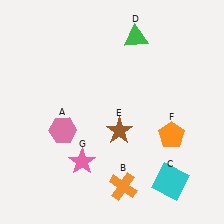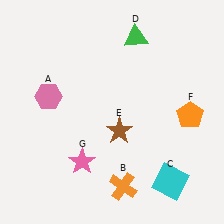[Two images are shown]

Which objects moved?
The objects that moved are: the pink hexagon (A), the orange pentagon (F).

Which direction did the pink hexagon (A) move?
The pink hexagon (A) moved up.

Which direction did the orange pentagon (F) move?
The orange pentagon (F) moved up.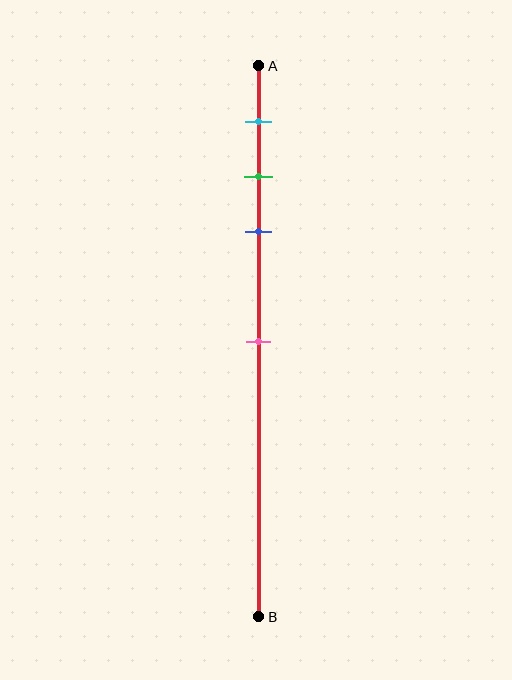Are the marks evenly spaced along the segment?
No, the marks are not evenly spaced.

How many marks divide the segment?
There are 4 marks dividing the segment.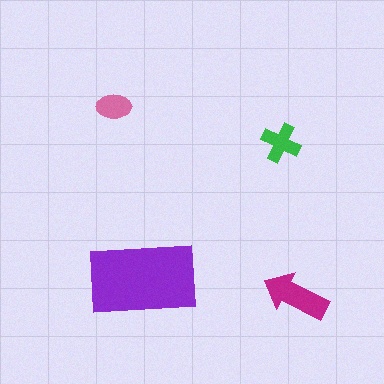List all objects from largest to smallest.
The purple rectangle, the magenta arrow, the green cross, the pink ellipse.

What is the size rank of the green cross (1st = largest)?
3rd.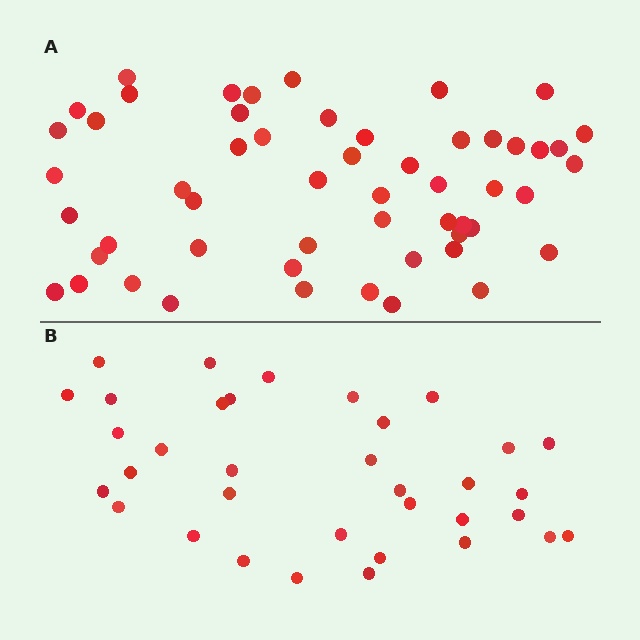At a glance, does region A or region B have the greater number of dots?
Region A (the top region) has more dots.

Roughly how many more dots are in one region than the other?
Region A has approximately 20 more dots than region B.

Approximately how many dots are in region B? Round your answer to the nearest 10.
About 40 dots. (The exact count is 35, which rounds to 40.)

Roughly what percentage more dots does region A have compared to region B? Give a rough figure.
About 55% more.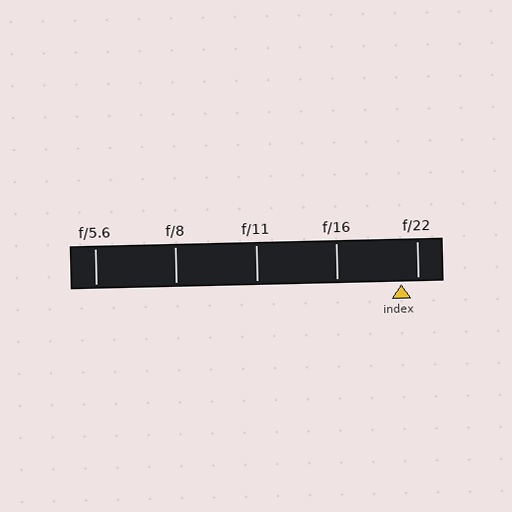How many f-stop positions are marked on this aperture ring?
There are 5 f-stop positions marked.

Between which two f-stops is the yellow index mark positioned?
The index mark is between f/16 and f/22.